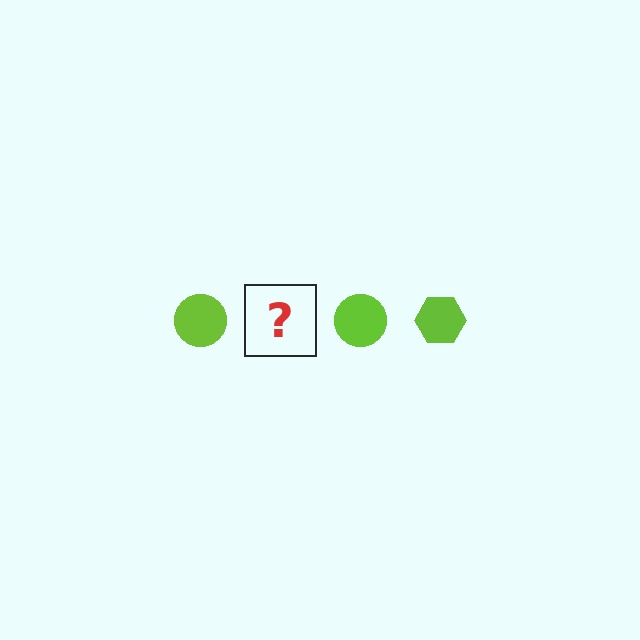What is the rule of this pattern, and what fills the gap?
The rule is that the pattern cycles through circle, hexagon shapes in lime. The gap should be filled with a lime hexagon.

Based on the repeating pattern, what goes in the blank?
The blank should be a lime hexagon.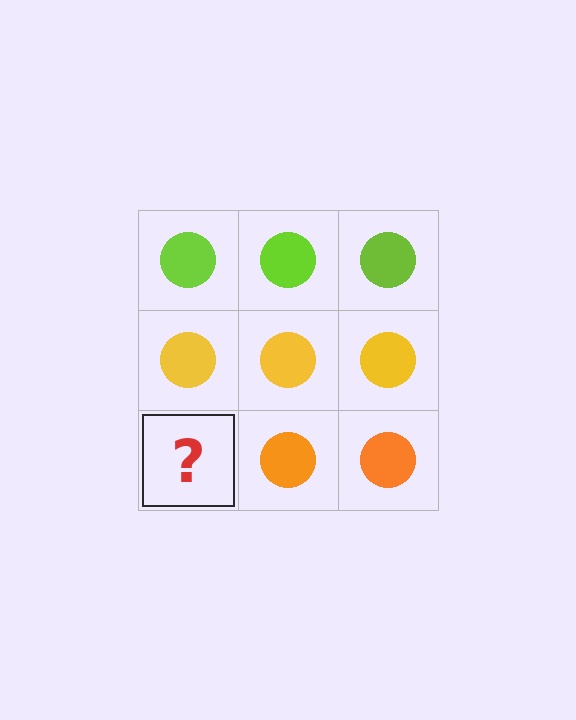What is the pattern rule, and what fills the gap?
The rule is that each row has a consistent color. The gap should be filled with an orange circle.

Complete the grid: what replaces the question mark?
The question mark should be replaced with an orange circle.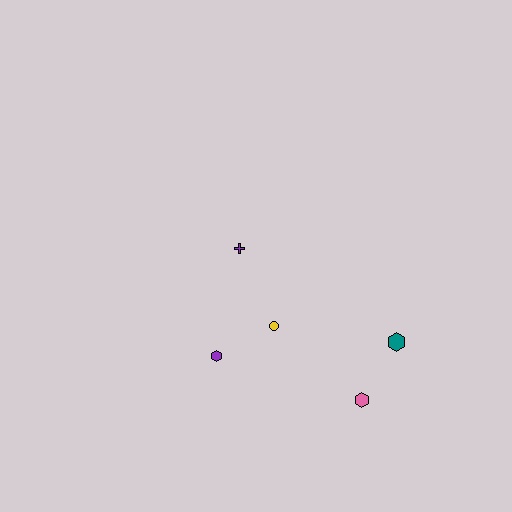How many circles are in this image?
There is 1 circle.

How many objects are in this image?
There are 5 objects.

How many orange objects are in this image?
There are no orange objects.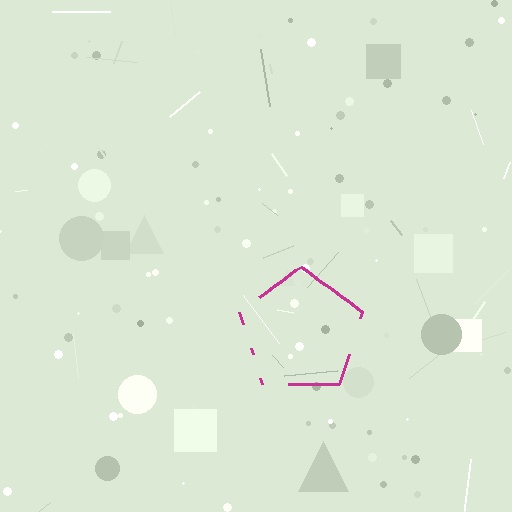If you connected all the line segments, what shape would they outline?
They would outline a pentagon.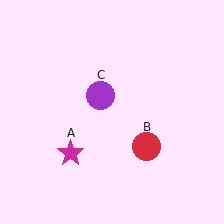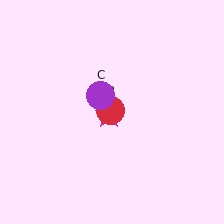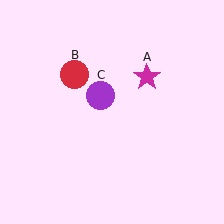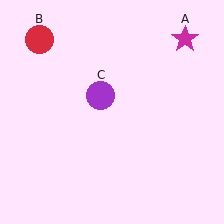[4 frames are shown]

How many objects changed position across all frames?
2 objects changed position: magenta star (object A), red circle (object B).